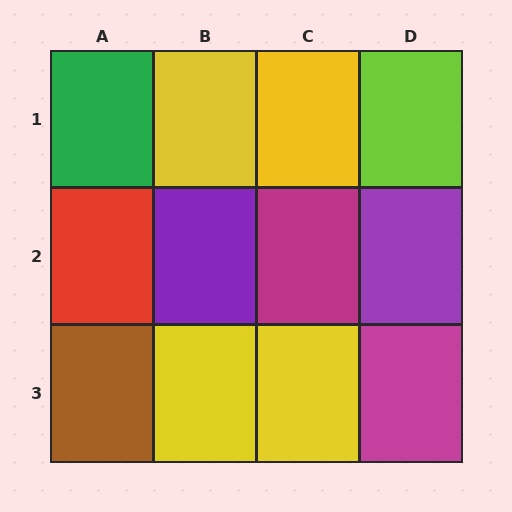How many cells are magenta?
2 cells are magenta.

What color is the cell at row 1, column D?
Lime.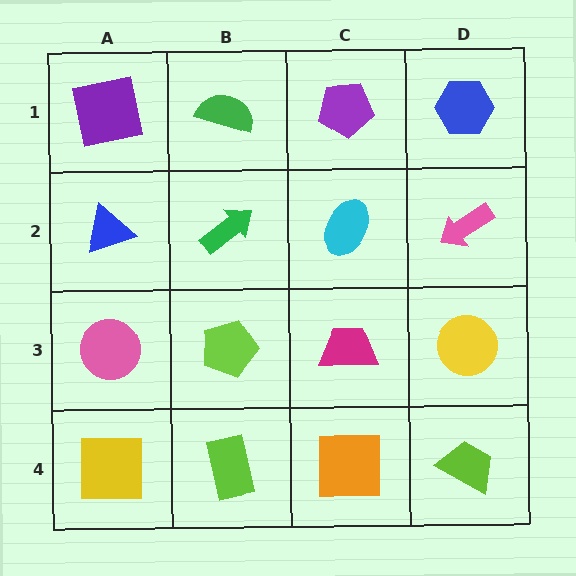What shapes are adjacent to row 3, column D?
A pink arrow (row 2, column D), a lime trapezoid (row 4, column D), a magenta trapezoid (row 3, column C).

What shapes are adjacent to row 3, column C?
A cyan ellipse (row 2, column C), an orange square (row 4, column C), a lime pentagon (row 3, column B), a yellow circle (row 3, column D).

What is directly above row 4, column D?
A yellow circle.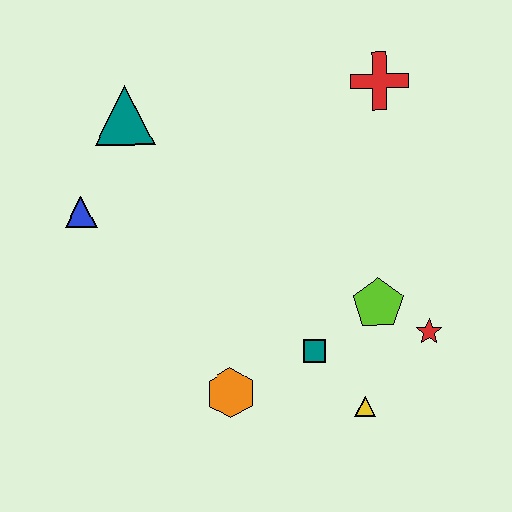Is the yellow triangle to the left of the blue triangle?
No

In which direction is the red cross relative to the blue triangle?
The red cross is to the right of the blue triangle.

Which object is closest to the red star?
The lime pentagon is closest to the red star.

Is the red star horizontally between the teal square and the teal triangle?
No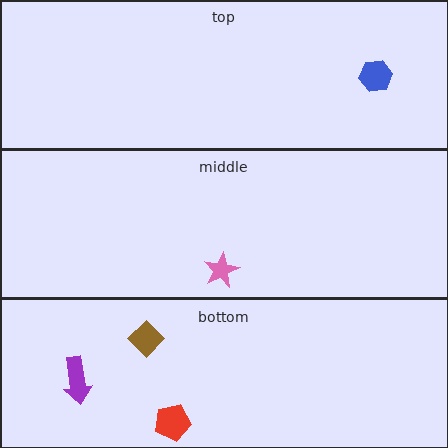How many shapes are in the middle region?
1.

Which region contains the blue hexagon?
The top region.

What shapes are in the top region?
The blue hexagon.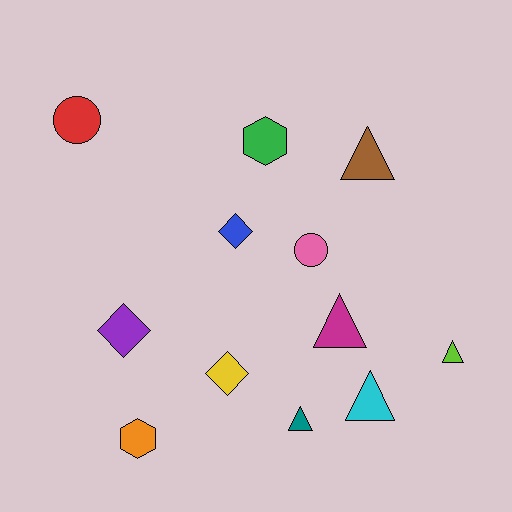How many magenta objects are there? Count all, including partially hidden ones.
There is 1 magenta object.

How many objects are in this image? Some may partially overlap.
There are 12 objects.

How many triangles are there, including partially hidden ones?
There are 5 triangles.